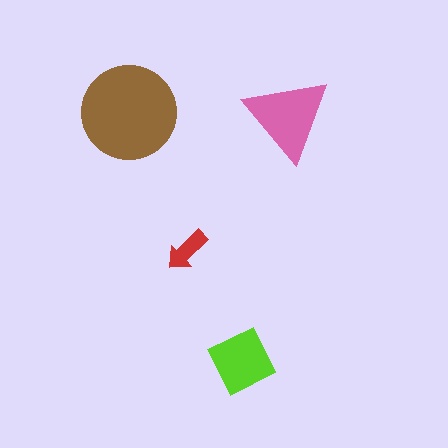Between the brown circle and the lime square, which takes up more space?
The brown circle.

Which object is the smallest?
The red arrow.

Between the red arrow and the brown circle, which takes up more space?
The brown circle.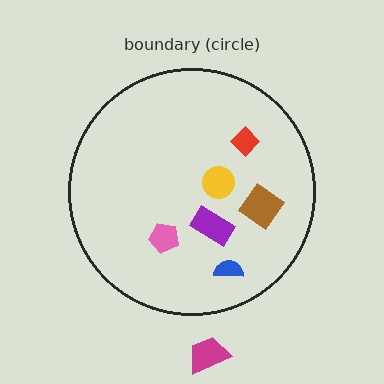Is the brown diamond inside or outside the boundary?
Inside.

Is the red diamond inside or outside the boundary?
Inside.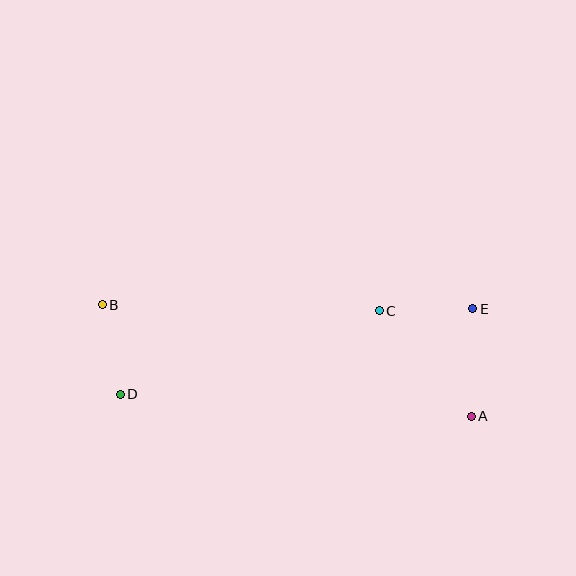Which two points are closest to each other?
Points B and D are closest to each other.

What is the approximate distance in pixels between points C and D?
The distance between C and D is approximately 272 pixels.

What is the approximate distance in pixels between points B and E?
The distance between B and E is approximately 370 pixels.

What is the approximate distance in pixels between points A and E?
The distance between A and E is approximately 107 pixels.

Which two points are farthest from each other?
Points A and B are farthest from each other.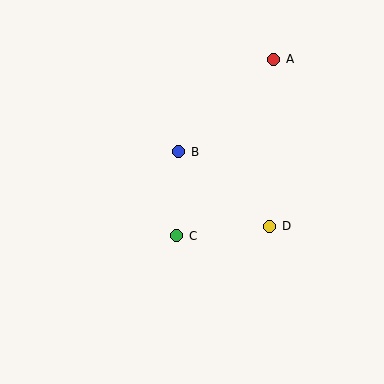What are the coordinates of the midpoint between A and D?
The midpoint between A and D is at (272, 143).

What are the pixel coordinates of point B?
Point B is at (179, 152).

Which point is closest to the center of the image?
Point B at (179, 152) is closest to the center.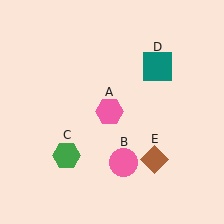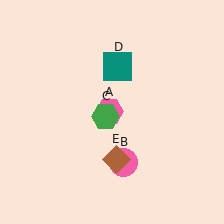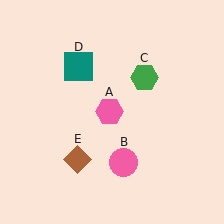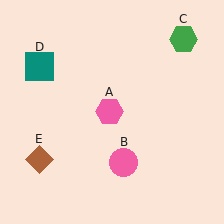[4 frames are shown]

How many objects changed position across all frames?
3 objects changed position: green hexagon (object C), teal square (object D), brown diamond (object E).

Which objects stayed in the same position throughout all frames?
Pink hexagon (object A) and pink circle (object B) remained stationary.